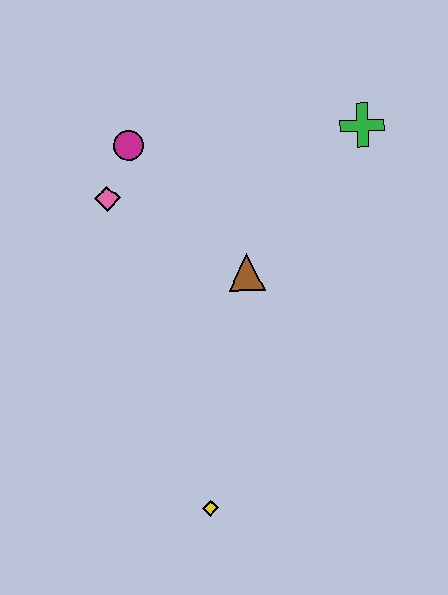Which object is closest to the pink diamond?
The magenta circle is closest to the pink diamond.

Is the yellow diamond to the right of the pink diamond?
Yes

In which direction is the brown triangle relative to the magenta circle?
The brown triangle is below the magenta circle.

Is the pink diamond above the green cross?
No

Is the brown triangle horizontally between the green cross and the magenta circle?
Yes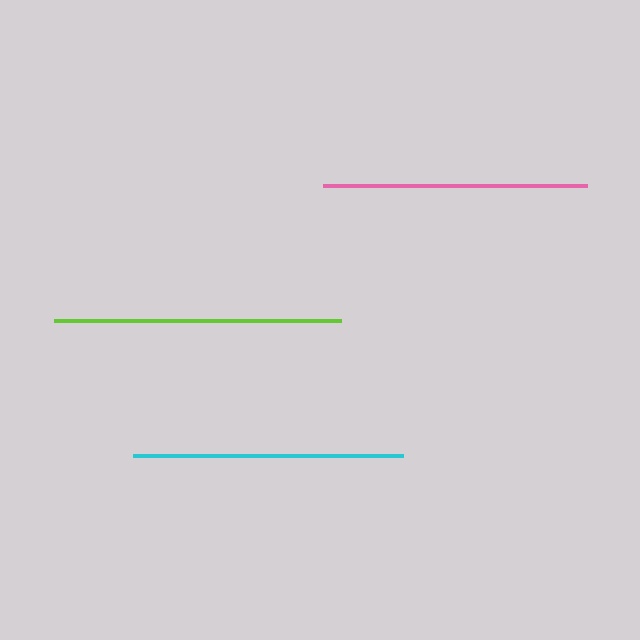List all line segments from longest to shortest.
From longest to shortest: lime, cyan, pink.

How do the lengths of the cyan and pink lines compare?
The cyan and pink lines are approximately the same length.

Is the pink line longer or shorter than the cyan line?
The cyan line is longer than the pink line.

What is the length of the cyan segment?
The cyan segment is approximately 270 pixels long.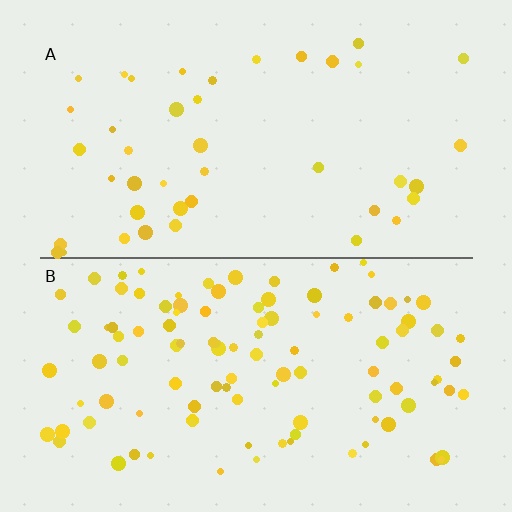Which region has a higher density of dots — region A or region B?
B (the bottom).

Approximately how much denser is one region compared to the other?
Approximately 2.5× — region B over region A.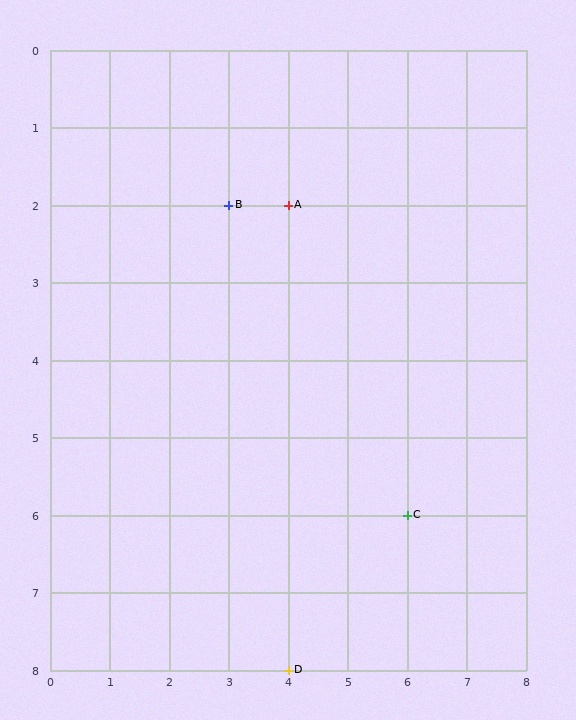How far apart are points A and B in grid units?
Points A and B are 1 column apart.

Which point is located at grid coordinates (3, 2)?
Point B is at (3, 2).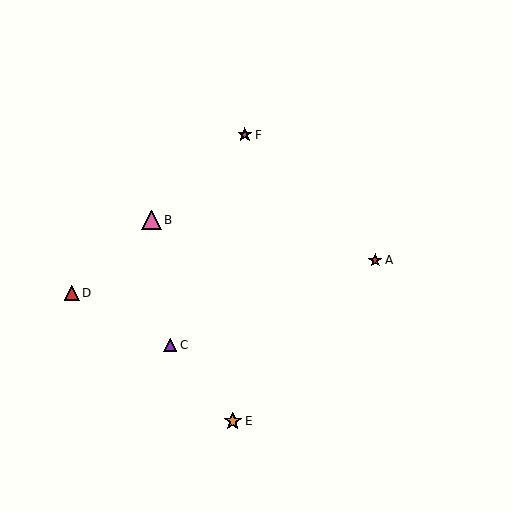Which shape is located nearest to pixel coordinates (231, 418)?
The orange star (labeled E) at (233, 421) is nearest to that location.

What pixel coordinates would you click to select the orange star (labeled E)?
Click at (233, 421) to select the orange star E.